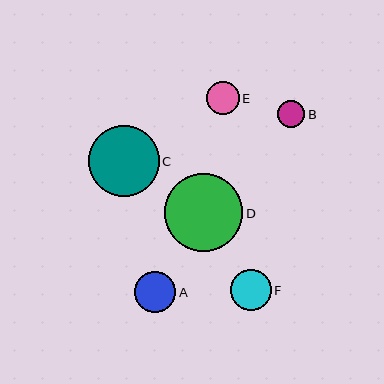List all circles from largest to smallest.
From largest to smallest: D, C, A, F, E, B.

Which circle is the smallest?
Circle B is the smallest with a size of approximately 27 pixels.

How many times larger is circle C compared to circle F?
Circle C is approximately 1.8 times the size of circle F.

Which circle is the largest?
Circle D is the largest with a size of approximately 79 pixels.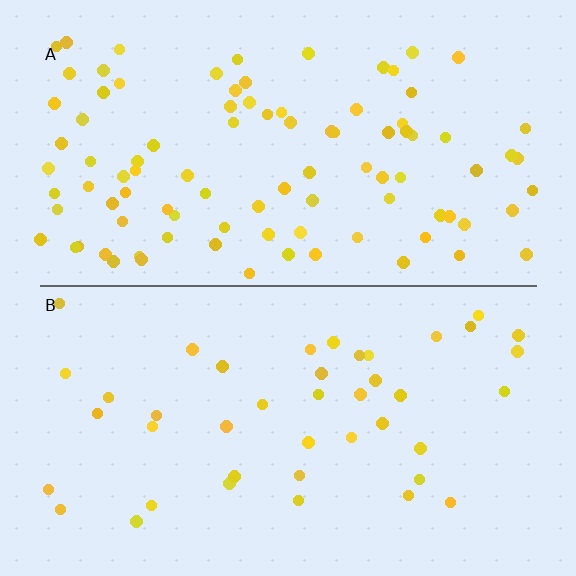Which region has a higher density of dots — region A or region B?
A (the top).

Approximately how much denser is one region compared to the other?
Approximately 2.2× — region A over region B.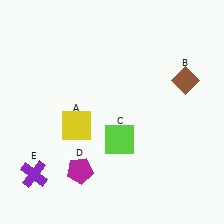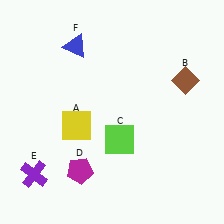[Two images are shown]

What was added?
A blue triangle (F) was added in Image 2.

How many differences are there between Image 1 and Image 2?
There is 1 difference between the two images.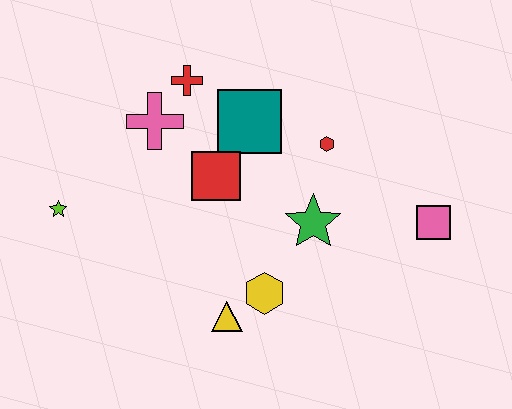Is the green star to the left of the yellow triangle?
No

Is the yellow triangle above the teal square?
No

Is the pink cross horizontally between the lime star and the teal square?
Yes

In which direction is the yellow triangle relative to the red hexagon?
The yellow triangle is below the red hexagon.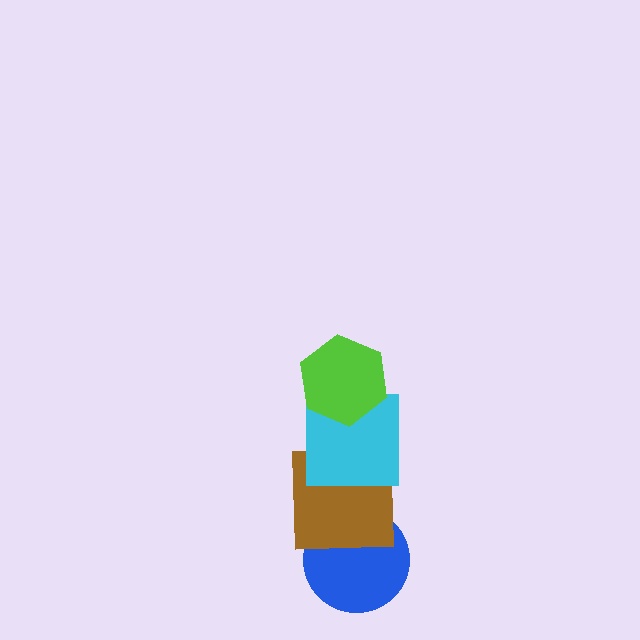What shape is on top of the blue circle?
The brown square is on top of the blue circle.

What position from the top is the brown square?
The brown square is 3rd from the top.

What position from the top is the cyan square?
The cyan square is 2nd from the top.